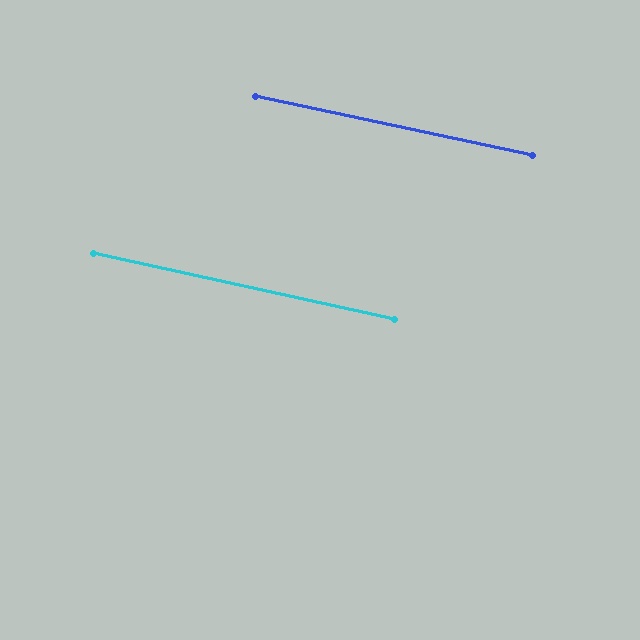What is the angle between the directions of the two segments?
Approximately 0 degrees.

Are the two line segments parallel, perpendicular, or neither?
Parallel — their directions differ by only 0.4°.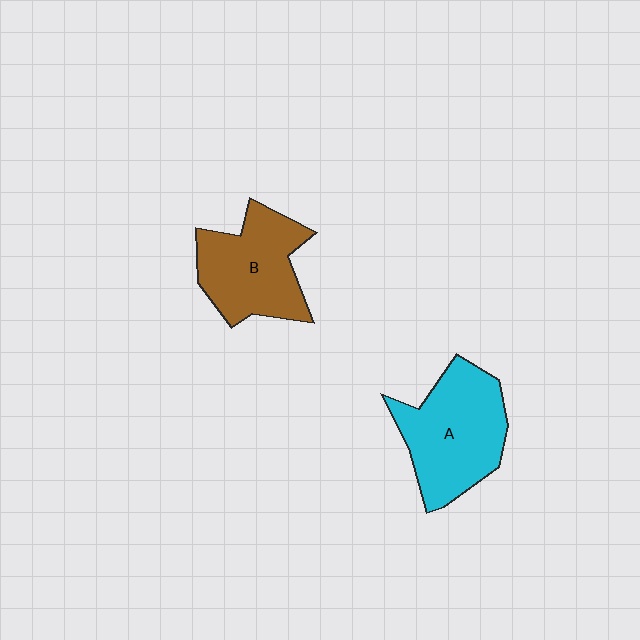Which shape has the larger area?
Shape A (cyan).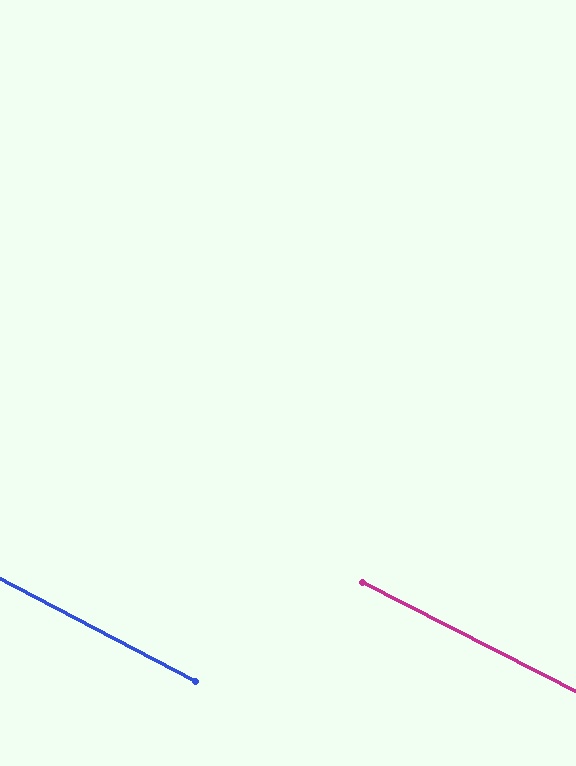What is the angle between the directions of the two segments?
Approximately 1 degree.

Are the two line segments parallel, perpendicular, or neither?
Parallel — their directions differ by only 0.6°.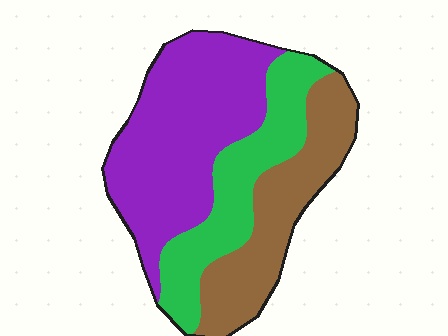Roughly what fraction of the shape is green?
Green takes up between a sixth and a third of the shape.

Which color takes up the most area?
Purple, at roughly 45%.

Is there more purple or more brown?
Purple.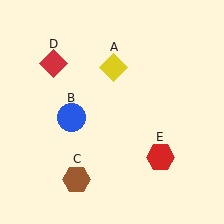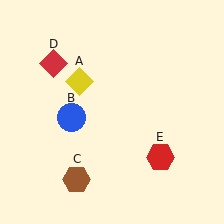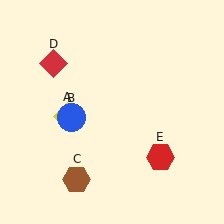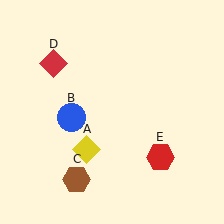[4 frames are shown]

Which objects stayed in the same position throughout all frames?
Blue circle (object B) and brown hexagon (object C) and red diamond (object D) and red hexagon (object E) remained stationary.